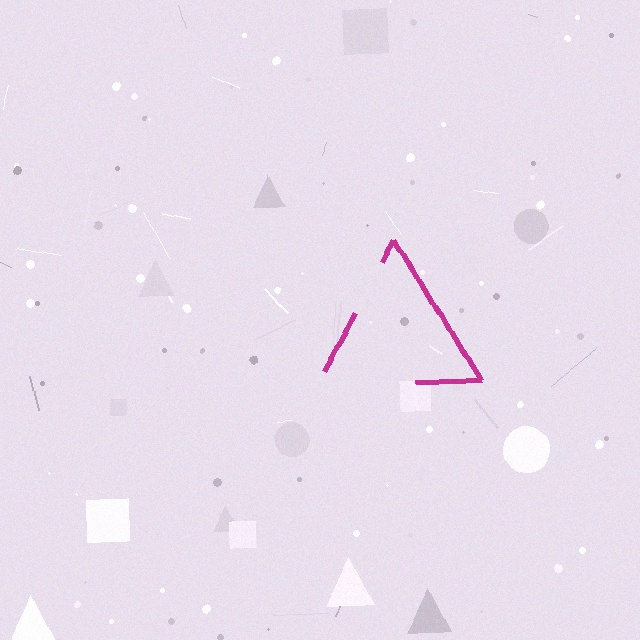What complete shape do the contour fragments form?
The contour fragments form a triangle.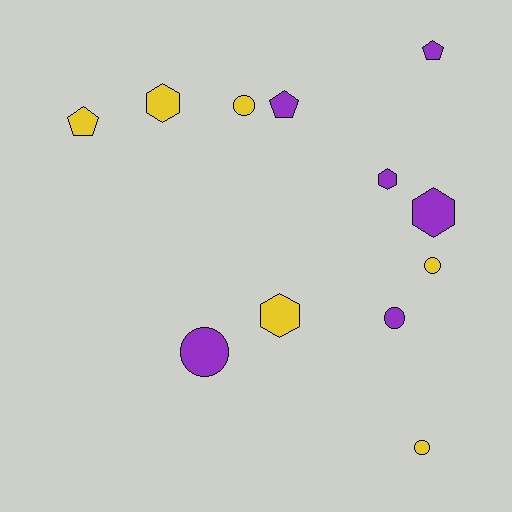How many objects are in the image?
There are 12 objects.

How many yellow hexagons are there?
There are 2 yellow hexagons.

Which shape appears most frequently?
Circle, with 5 objects.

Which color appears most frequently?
Purple, with 6 objects.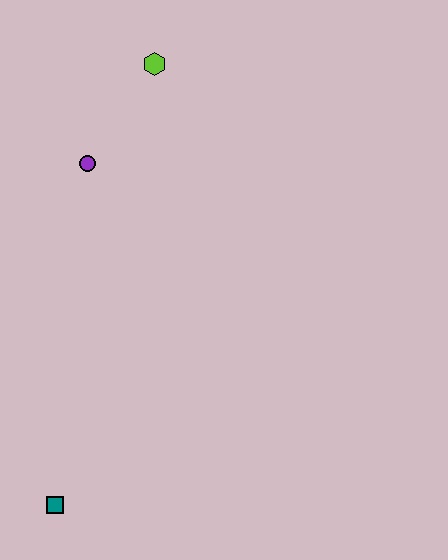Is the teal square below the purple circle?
Yes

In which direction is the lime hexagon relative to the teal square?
The lime hexagon is above the teal square.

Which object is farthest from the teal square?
The lime hexagon is farthest from the teal square.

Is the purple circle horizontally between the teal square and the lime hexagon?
Yes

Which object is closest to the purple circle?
The lime hexagon is closest to the purple circle.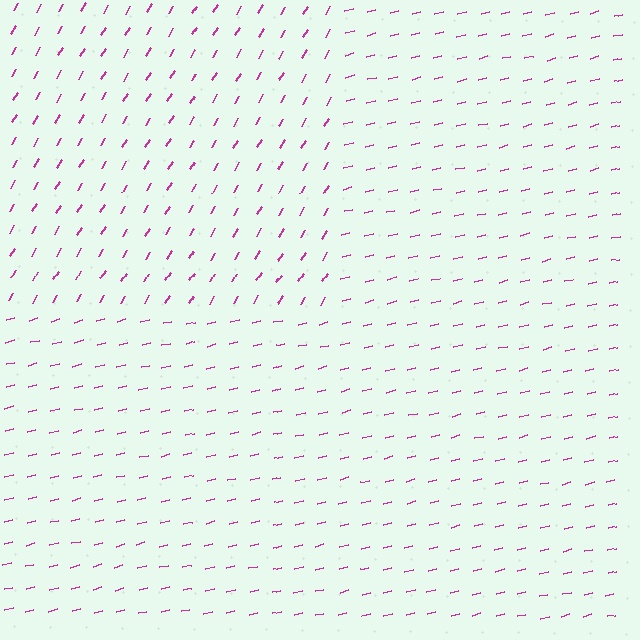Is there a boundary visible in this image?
Yes, there is a texture boundary formed by a change in line orientation.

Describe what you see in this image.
The image is filled with small magenta line segments. A rectangle region in the image has lines oriented differently from the surrounding lines, creating a visible texture boundary.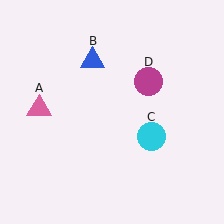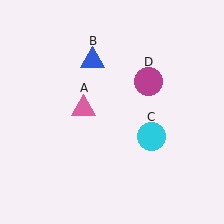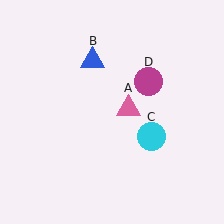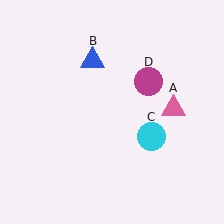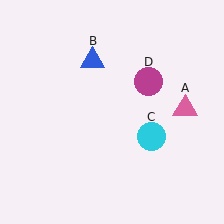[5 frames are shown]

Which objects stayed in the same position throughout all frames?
Blue triangle (object B) and cyan circle (object C) and magenta circle (object D) remained stationary.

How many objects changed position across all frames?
1 object changed position: pink triangle (object A).